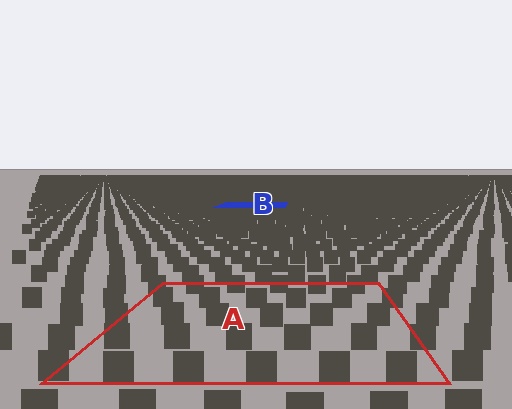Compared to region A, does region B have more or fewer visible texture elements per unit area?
Region B has more texture elements per unit area — they are packed more densely because it is farther away.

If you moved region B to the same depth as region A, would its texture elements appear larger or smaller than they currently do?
They would appear larger. At a closer depth, the same texture elements are projected at a bigger on-screen size.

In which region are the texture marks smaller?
The texture marks are smaller in region B, because it is farther away.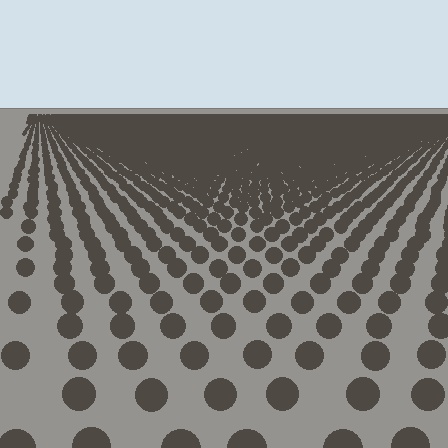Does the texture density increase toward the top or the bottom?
Density increases toward the top.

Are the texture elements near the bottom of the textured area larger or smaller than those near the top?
Larger. Near the bottom, elements are closer to the viewer and appear at a bigger on-screen size.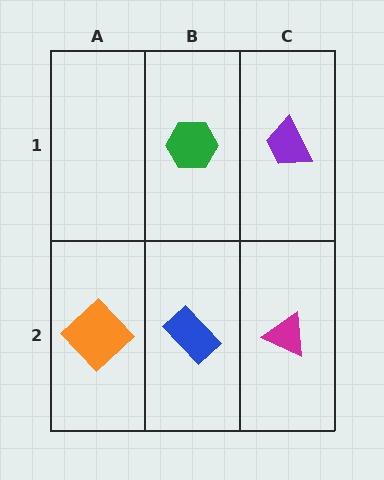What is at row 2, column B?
A blue rectangle.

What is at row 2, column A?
An orange diamond.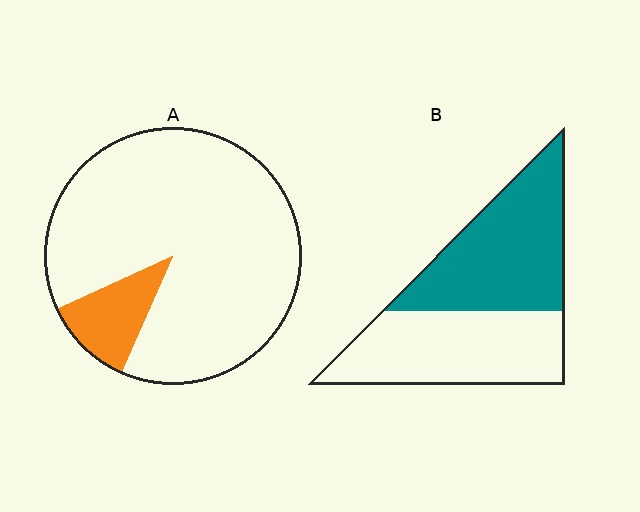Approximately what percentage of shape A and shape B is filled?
A is approximately 10% and B is approximately 50%.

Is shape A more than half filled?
No.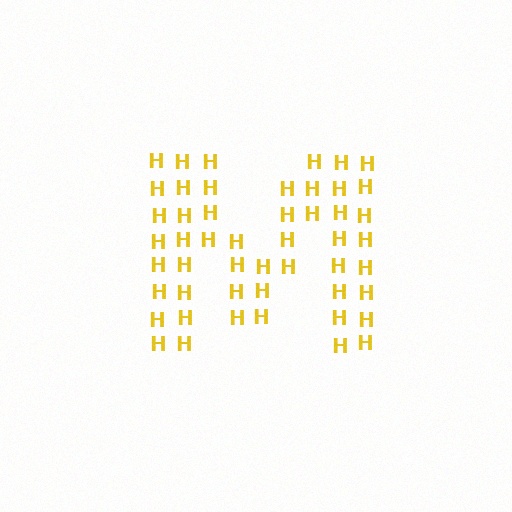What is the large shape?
The large shape is the letter M.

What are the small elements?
The small elements are letter H's.